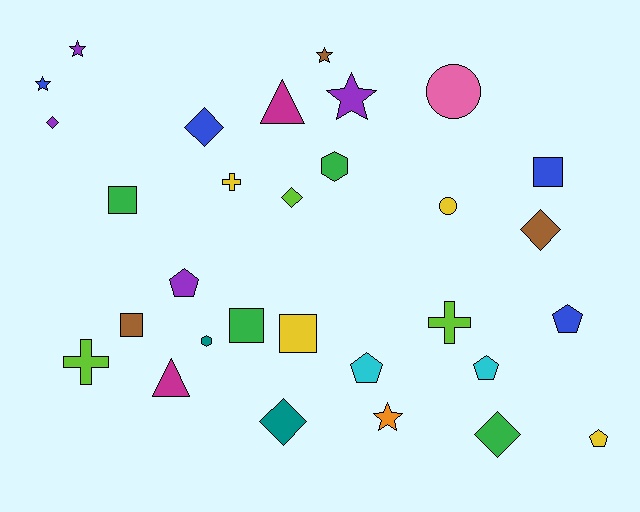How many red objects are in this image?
There are no red objects.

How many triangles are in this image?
There are 2 triangles.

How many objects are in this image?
There are 30 objects.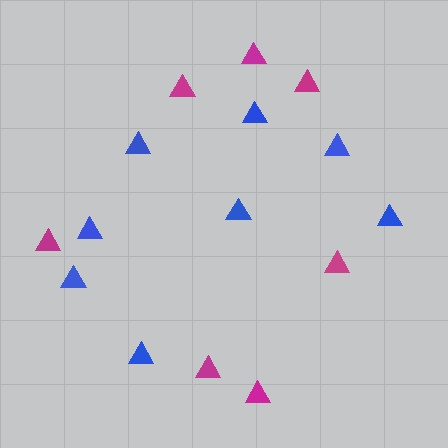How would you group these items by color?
There are 2 groups: one group of magenta triangles (7) and one group of blue triangles (8).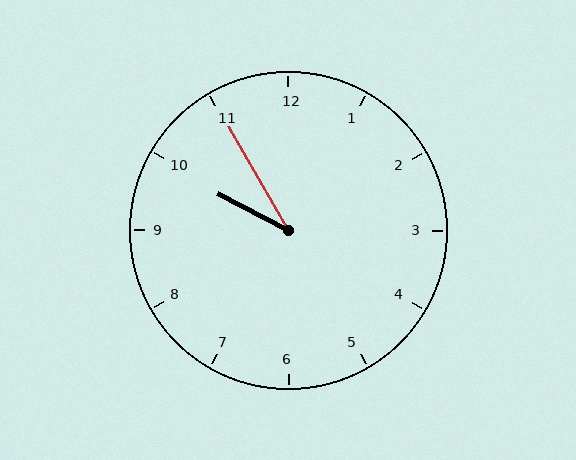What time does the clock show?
9:55.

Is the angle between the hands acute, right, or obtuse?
It is acute.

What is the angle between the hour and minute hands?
Approximately 32 degrees.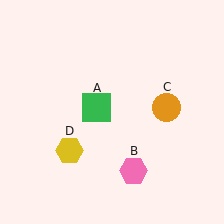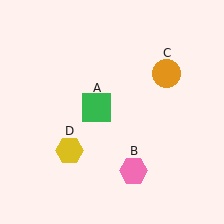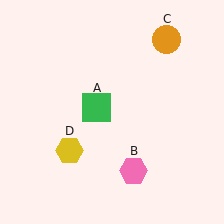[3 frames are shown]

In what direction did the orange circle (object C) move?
The orange circle (object C) moved up.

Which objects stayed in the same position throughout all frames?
Green square (object A) and pink hexagon (object B) and yellow hexagon (object D) remained stationary.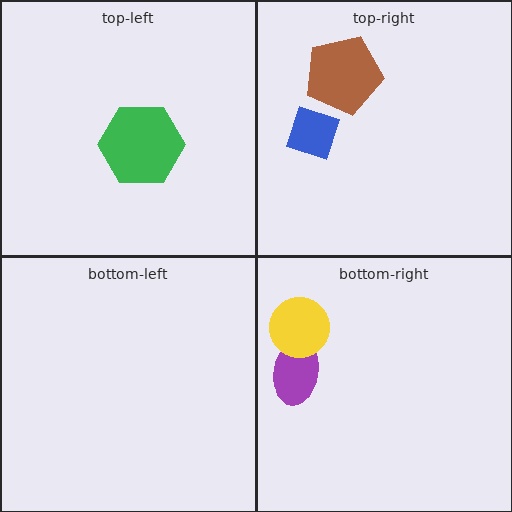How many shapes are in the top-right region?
2.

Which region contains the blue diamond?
The top-right region.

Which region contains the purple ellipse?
The bottom-right region.